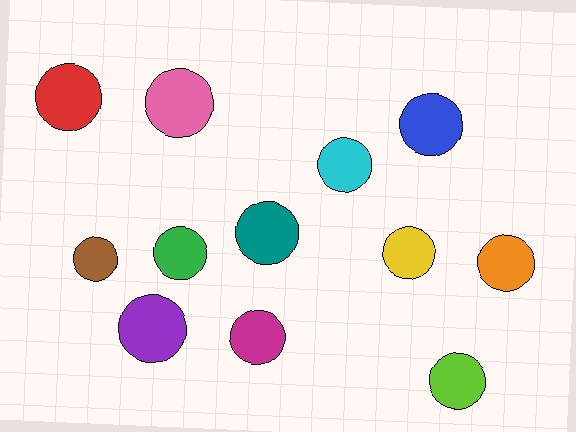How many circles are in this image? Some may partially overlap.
There are 12 circles.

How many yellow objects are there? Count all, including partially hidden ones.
There is 1 yellow object.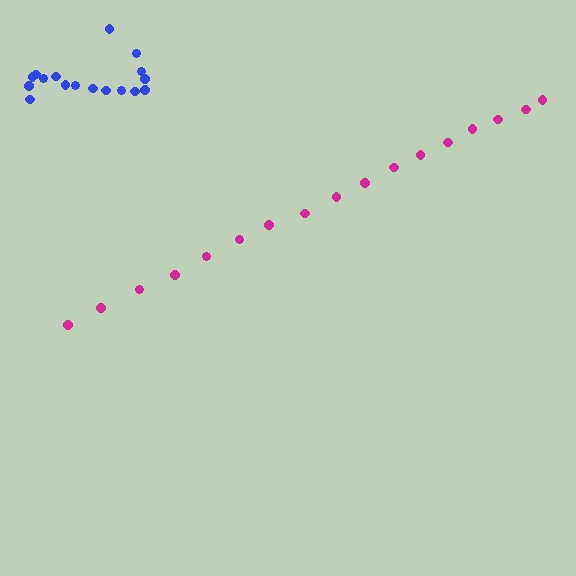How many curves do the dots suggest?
There are 2 distinct paths.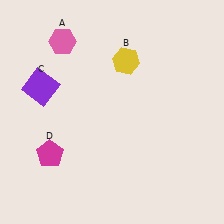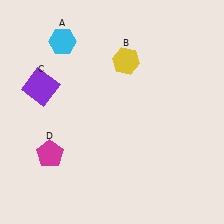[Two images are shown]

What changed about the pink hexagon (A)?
In Image 1, A is pink. In Image 2, it changed to cyan.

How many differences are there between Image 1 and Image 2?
There is 1 difference between the two images.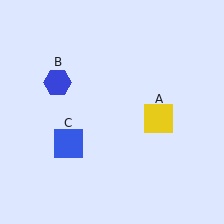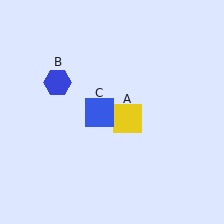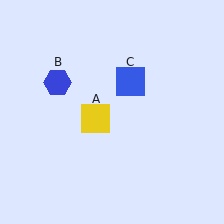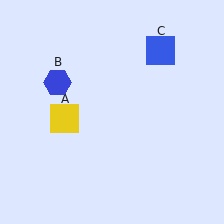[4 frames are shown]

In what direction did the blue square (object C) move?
The blue square (object C) moved up and to the right.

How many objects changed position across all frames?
2 objects changed position: yellow square (object A), blue square (object C).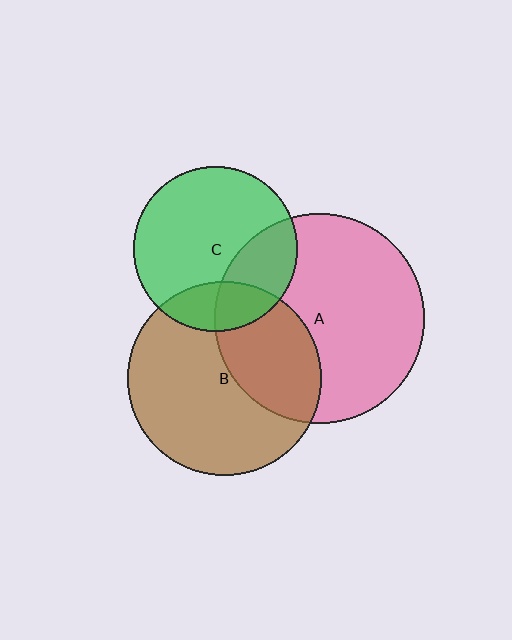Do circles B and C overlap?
Yes.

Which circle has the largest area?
Circle A (pink).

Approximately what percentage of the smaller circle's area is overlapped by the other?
Approximately 20%.